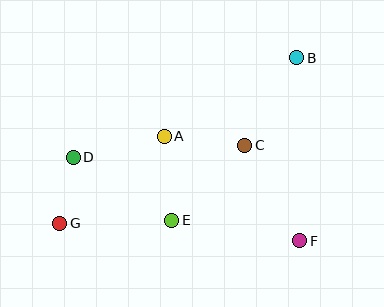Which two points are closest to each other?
Points D and G are closest to each other.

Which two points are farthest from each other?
Points B and G are farthest from each other.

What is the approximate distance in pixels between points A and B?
The distance between A and B is approximately 154 pixels.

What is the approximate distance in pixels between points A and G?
The distance between A and G is approximately 136 pixels.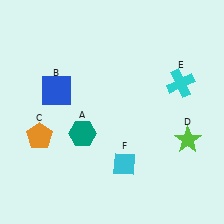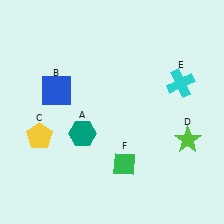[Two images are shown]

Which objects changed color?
C changed from orange to yellow. F changed from cyan to green.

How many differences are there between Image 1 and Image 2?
There are 2 differences between the two images.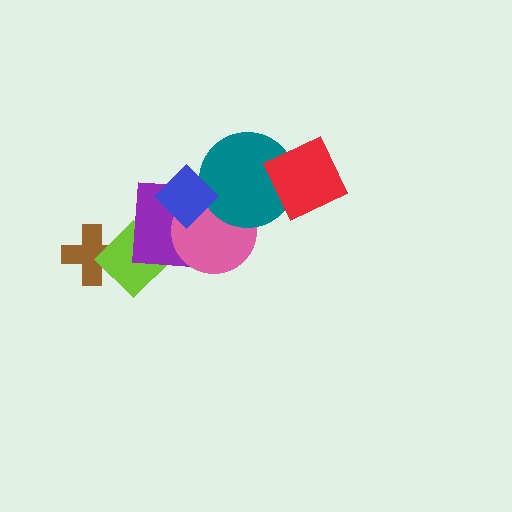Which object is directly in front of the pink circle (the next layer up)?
The teal circle is directly in front of the pink circle.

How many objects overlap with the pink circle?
3 objects overlap with the pink circle.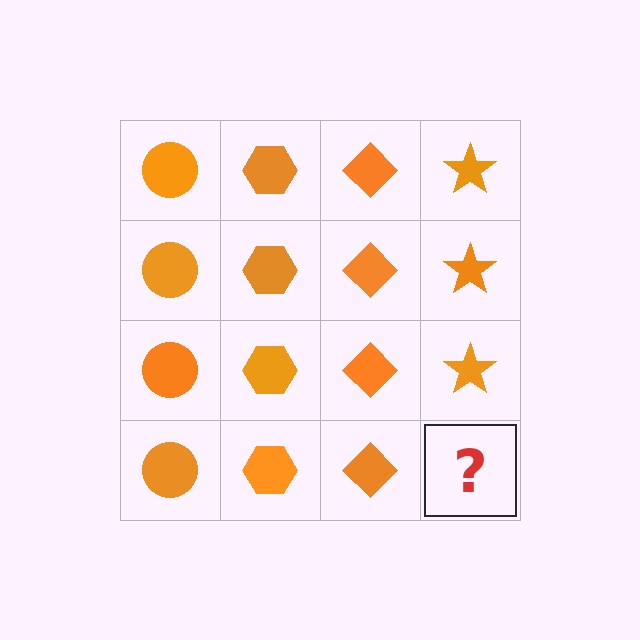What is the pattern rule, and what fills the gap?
The rule is that each column has a consistent shape. The gap should be filled with an orange star.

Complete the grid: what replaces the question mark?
The question mark should be replaced with an orange star.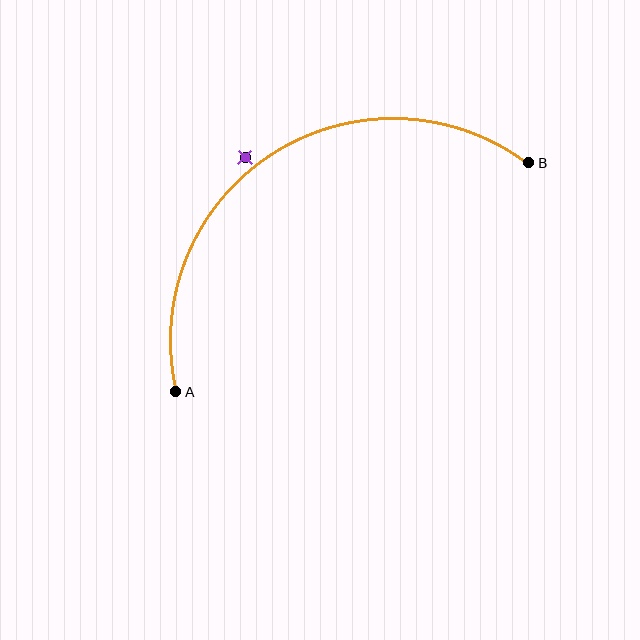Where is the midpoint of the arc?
The arc midpoint is the point on the curve farthest from the straight line joining A and B. It sits above that line.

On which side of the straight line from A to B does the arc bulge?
The arc bulges above the straight line connecting A and B.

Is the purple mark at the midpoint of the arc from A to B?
No — the purple mark does not lie on the arc at all. It sits slightly outside the curve.